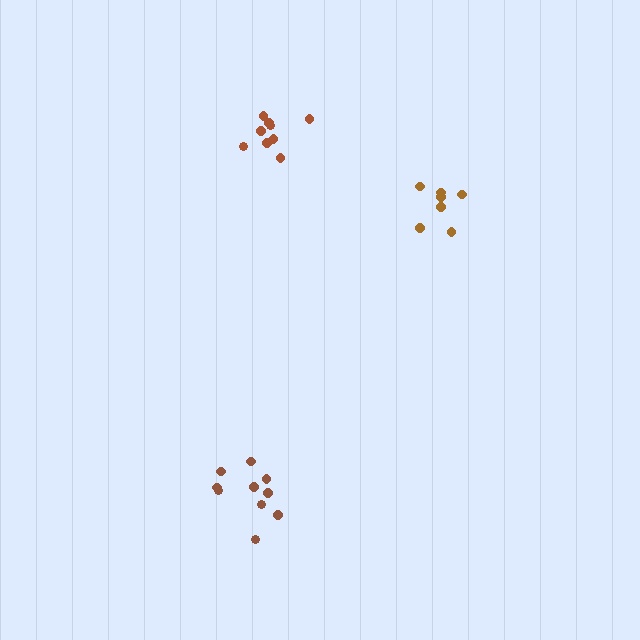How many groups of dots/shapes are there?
There are 3 groups.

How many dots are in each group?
Group 1: 7 dots, Group 2: 9 dots, Group 3: 10 dots (26 total).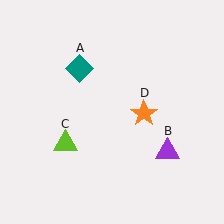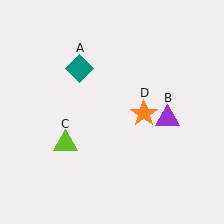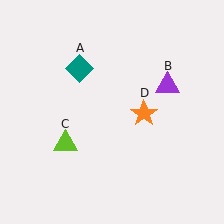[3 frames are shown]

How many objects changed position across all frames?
1 object changed position: purple triangle (object B).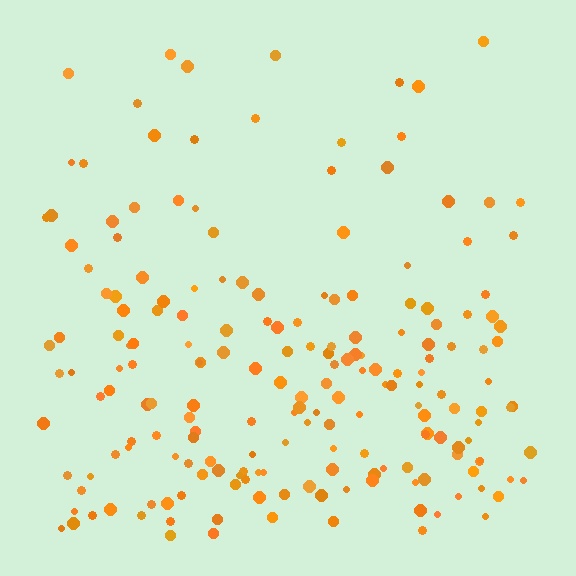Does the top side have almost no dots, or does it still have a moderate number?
Still a moderate number, just noticeably fewer than the bottom.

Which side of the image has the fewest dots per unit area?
The top.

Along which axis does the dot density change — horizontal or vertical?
Vertical.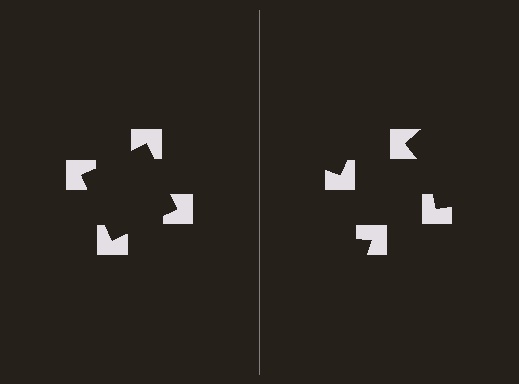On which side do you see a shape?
An illusory square appears on the left side. On the right side the wedge cuts are rotated, so no coherent shape forms.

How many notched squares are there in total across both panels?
8 — 4 on each side.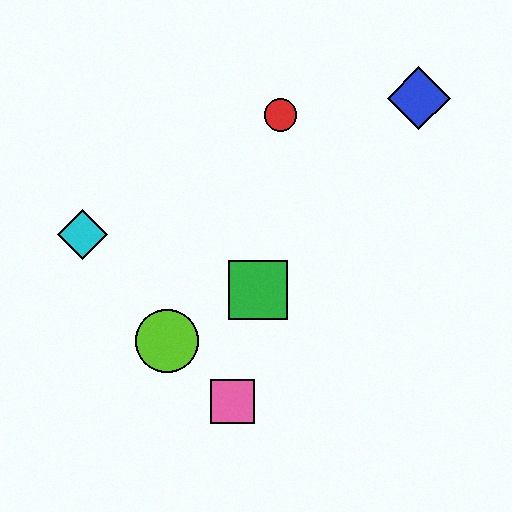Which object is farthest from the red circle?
The pink square is farthest from the red circle.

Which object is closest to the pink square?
The lime circle is closest to the pink square.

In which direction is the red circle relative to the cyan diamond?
The red circle is to the right of the cyan diamond.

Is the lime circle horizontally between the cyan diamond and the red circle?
Yes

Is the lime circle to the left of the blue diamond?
Yes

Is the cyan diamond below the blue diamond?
Yes